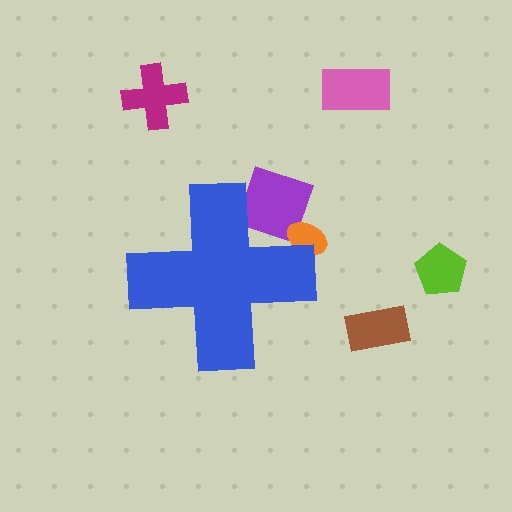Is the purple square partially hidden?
Yes, the purple square is partially hidden behind the blue cross.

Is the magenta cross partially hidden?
No, the magenta cross is fully visible.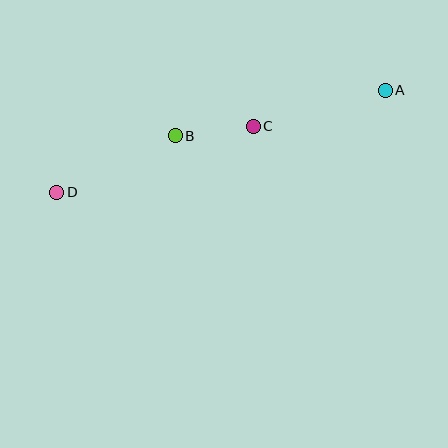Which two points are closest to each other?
Points B and C are closest to each other.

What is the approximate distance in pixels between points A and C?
The distance between A and C is approximately 137 pixels.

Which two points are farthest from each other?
Points A and D are farthest from each other.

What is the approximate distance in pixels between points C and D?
The distance between C and D is approximately 207 pixels.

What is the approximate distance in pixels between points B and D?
The distance between B and D is approximately 131 pixels.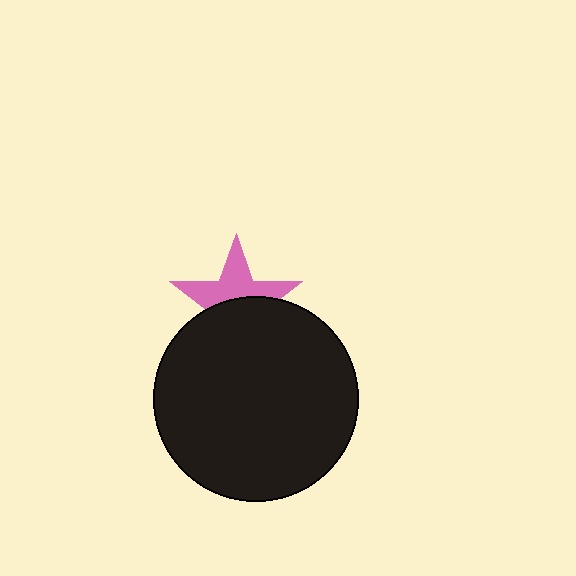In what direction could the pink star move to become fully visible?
The pink star could move up. That would shift it out from behind the black circle entirely.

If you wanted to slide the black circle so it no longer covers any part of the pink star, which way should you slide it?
Slide it down — that is the most direct way to separate the two shapes.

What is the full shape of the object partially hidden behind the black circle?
The partially hidden object is a pink star.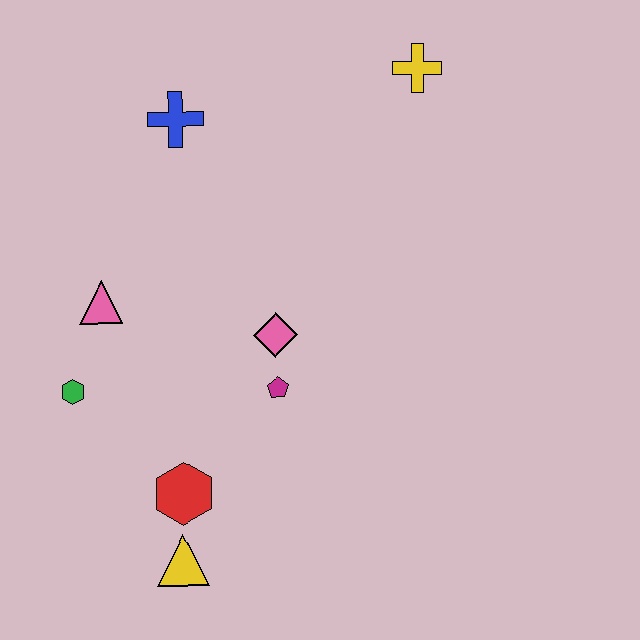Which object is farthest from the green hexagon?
The yellow cross is farthest from the green hexagon.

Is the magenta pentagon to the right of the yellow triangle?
Yes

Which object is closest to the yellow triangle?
The red hexagon is closest to the yellow triangle.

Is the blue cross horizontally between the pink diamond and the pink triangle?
Yes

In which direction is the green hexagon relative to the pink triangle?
The green hexagon is below the pink triangle.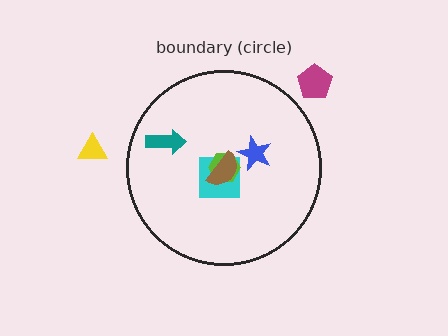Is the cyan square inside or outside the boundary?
Inside.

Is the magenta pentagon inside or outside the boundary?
Outside.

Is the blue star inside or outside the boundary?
Inside.